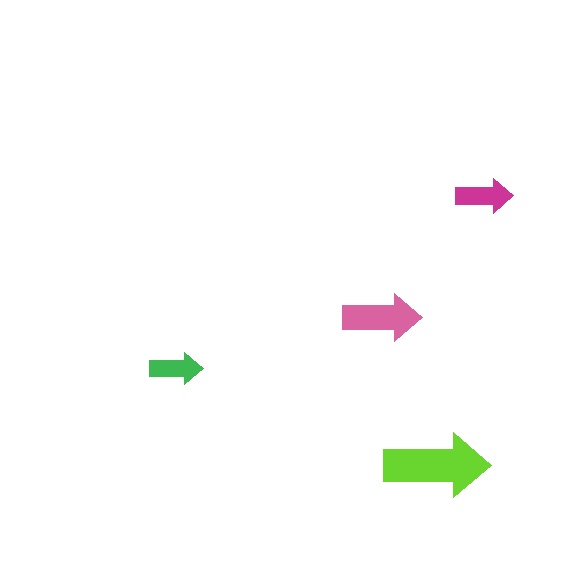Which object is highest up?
The magenta arrow is topmost.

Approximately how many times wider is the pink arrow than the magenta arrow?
About 1.5 times wider.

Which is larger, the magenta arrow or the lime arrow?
The lime one.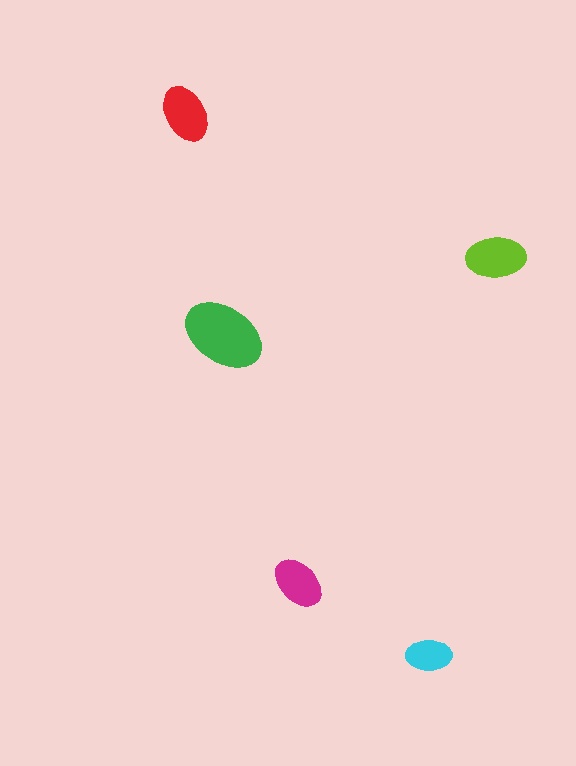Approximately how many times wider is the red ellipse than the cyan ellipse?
About 1.5 times wider.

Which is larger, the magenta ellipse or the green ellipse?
The green one.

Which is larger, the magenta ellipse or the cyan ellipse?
The magenta one.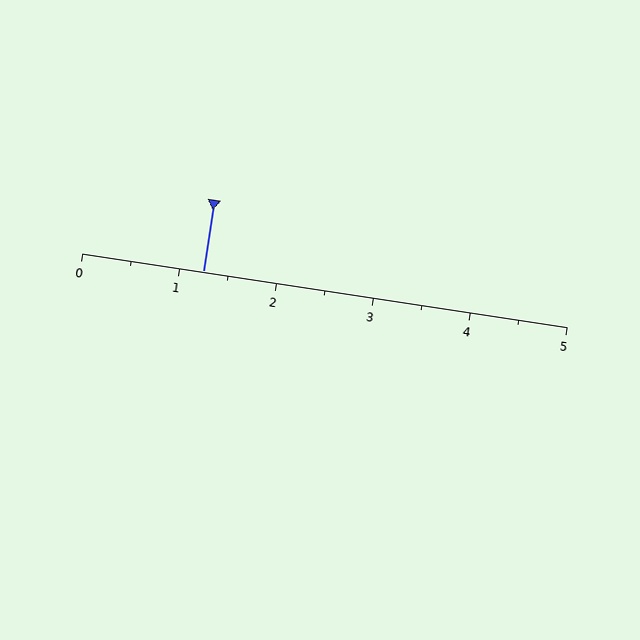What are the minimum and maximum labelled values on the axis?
The axis runs from 0 to 5.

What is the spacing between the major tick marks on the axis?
The major ticks are spaced 1 apart.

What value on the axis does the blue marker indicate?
The marker indicates approximately 1.2.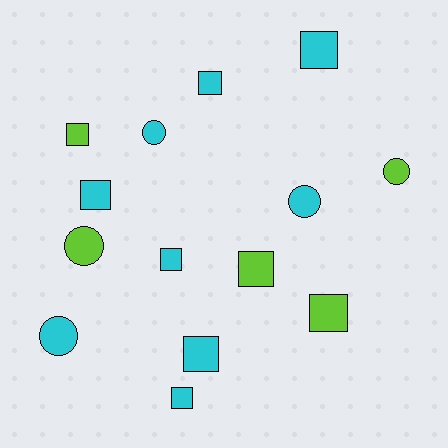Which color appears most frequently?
Cyan, with 9 objects.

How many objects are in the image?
There are 14 objects.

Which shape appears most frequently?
Square, with 9 objects.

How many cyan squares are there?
There are 6 cyan squares.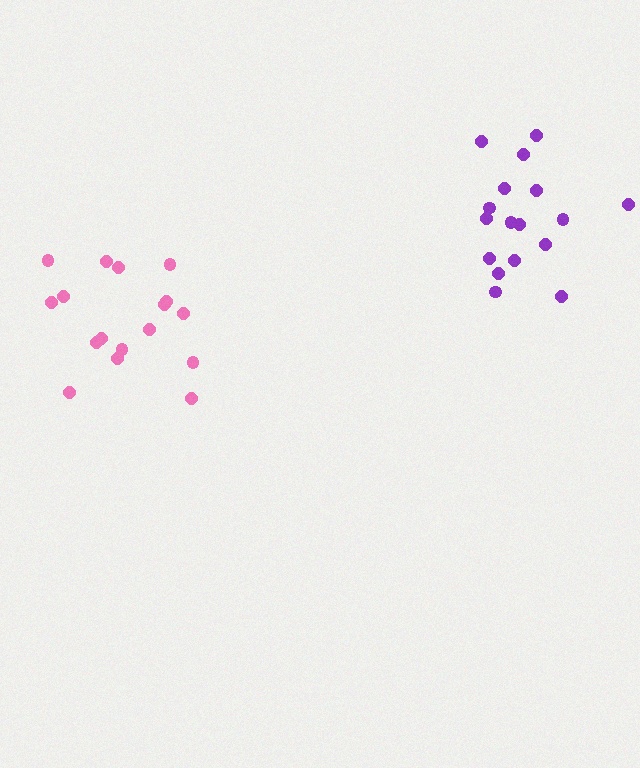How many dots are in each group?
Group 1: 17 dots, Group 2: 17 dots (34 total).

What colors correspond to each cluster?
The clusters are colored: purple, pink.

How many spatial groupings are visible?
There are 2 spatial groupings.